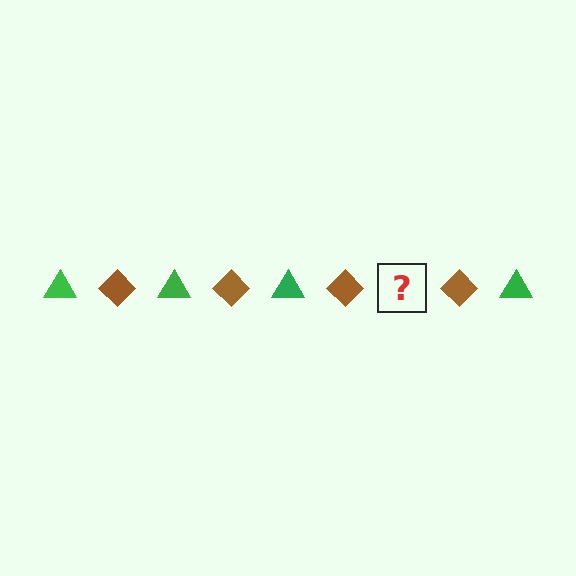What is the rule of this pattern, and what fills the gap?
The rule is that the pattern alternates between green triangle and brown diamond. The gap should be filled with a green triangle.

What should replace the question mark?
The question mark should be replaced with a green triangle.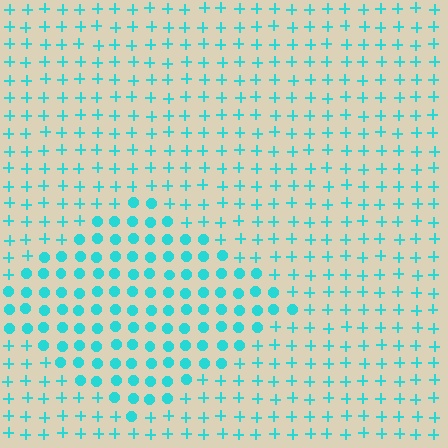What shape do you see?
I see a diamond.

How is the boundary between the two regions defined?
The boundary is defined by a change in element shape: circles inside vs. plus signs outside. All elements share the same color and spacing.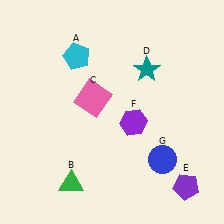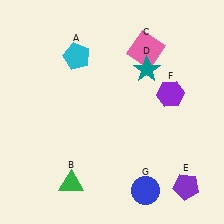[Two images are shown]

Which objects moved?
The objects that moved are: the pink square (C), the purple hexagon (F), the blue circle (G).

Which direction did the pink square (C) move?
The pink square (C) moved right.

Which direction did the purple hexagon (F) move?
The purple hexagon (F) moved right.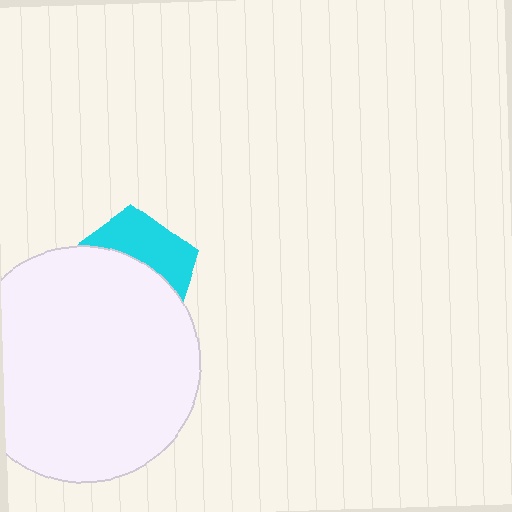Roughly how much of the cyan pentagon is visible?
A small part of it is visible (roughly 38%).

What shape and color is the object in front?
The object in front is a white circle.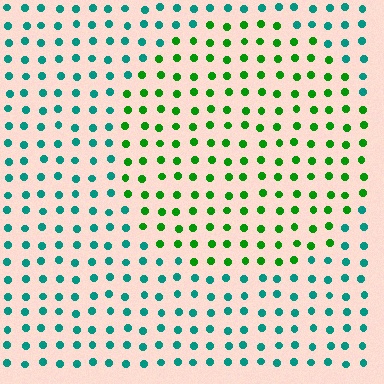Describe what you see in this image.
The image is filled with small teal elements in a uniform arrangement. A circle-shaped region is visible where the elements are tinted to a slightly different hue, forming a subtle color boundary.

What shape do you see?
I see a circle.